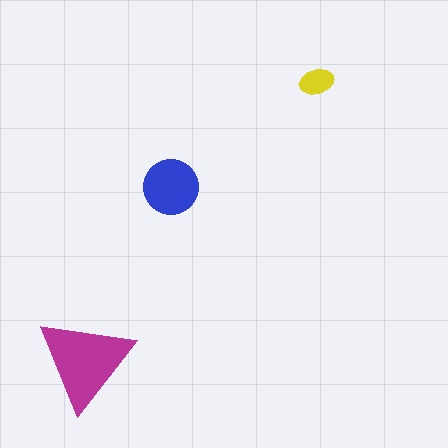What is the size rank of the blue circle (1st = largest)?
2nd.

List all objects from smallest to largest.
The yellow ellipse, the blue circle, the magenta triangle.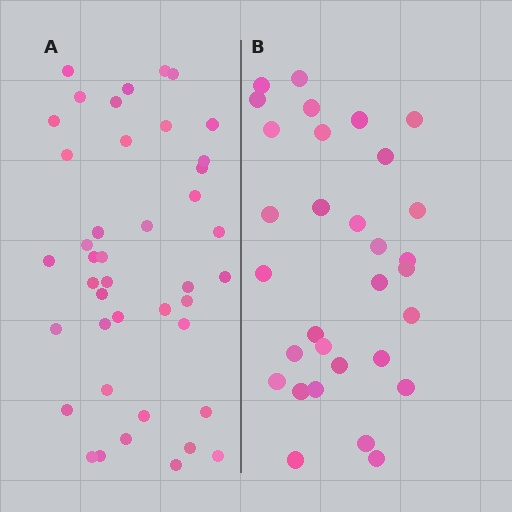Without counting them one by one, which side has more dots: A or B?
Region A (the left region) has more dots.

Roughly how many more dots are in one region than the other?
Region A has roughly 12 or so more dots than region B.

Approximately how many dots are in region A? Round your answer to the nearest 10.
About 40 dots. (The exact count is 42, which rounds to 40.)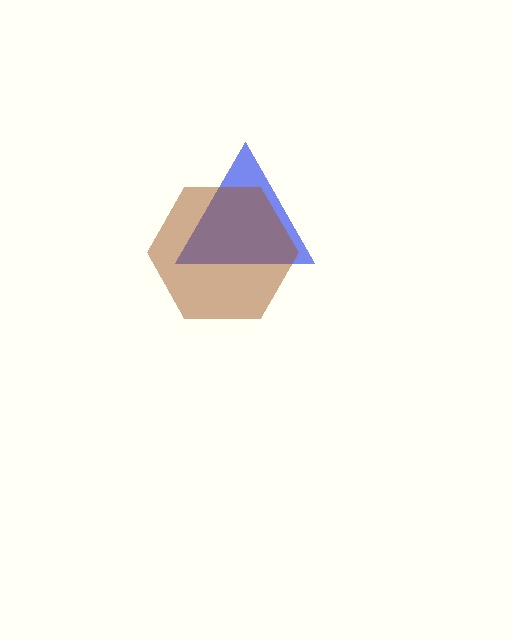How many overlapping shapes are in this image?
There are 2 overlapping shapes in the image.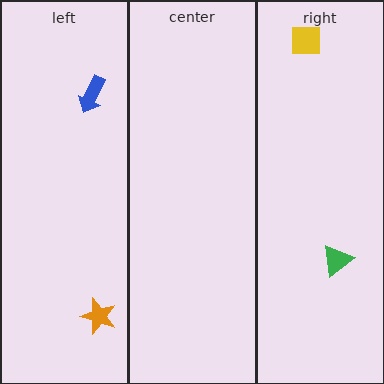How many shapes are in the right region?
2.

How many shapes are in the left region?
2.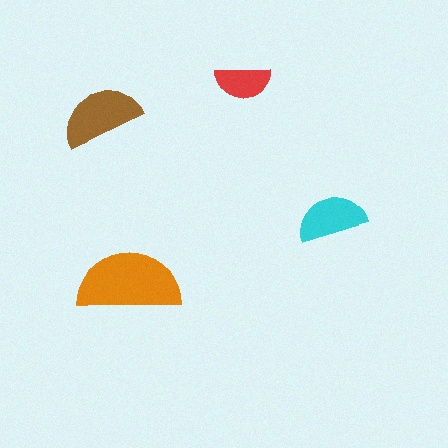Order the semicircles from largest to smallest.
the orange one, the brown one, the cyan one, the red one.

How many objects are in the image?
There are 4 objects in the image.